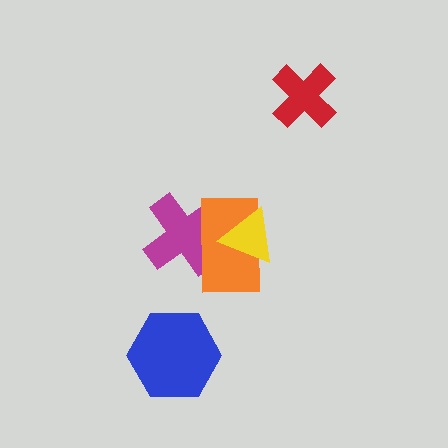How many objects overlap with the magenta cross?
2 objects overlap with the magenta cross.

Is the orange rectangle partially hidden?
Yes, it is partially covered by another shape.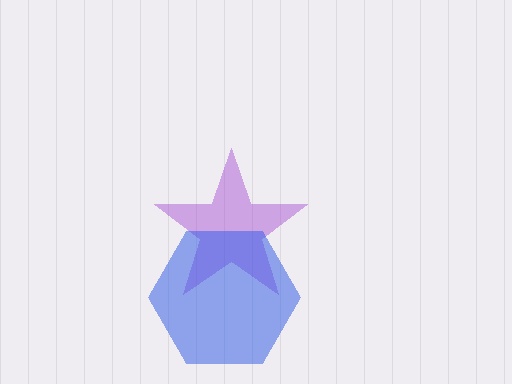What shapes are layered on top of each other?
The layered shapes are: a purple star, a blue hexagon.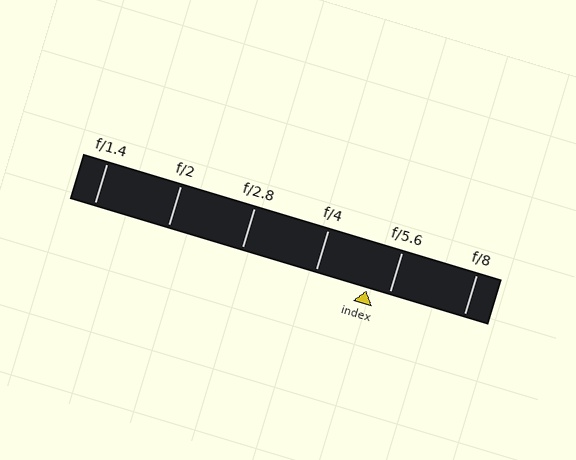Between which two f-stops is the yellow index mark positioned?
The index mark is between f/4 and f/5.6.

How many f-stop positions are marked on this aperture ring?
There are 6 f-stop positions marked.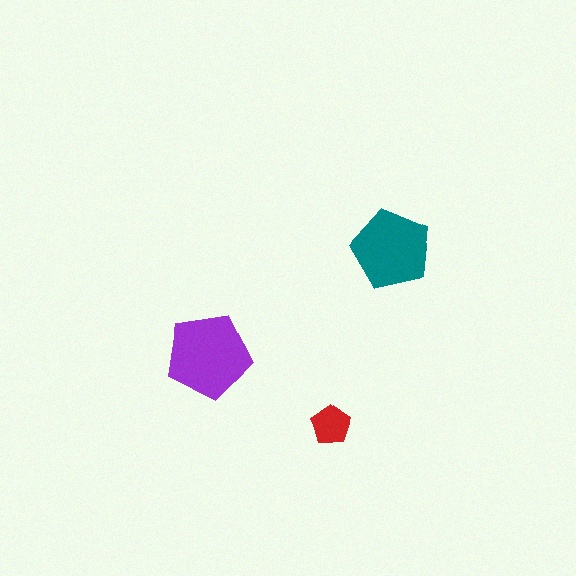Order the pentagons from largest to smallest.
the purple one, the teal one, the red one.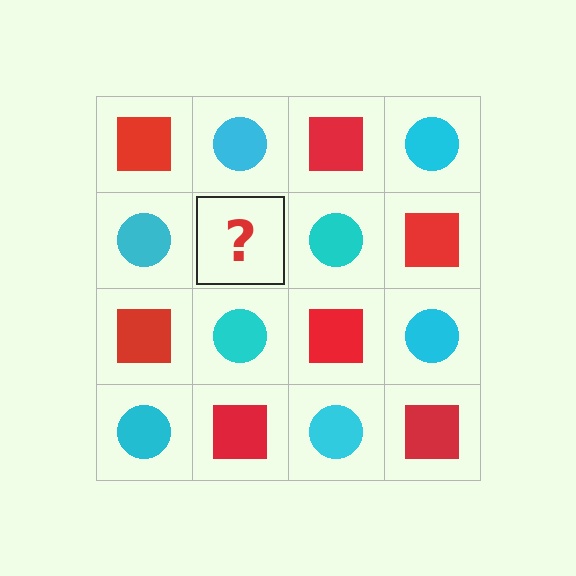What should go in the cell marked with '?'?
The missing cell should contain a red square.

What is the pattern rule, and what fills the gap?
The rule is that it alternates red square and cyan circle in a checkerboard pattern. The gap should be filled with a red square.